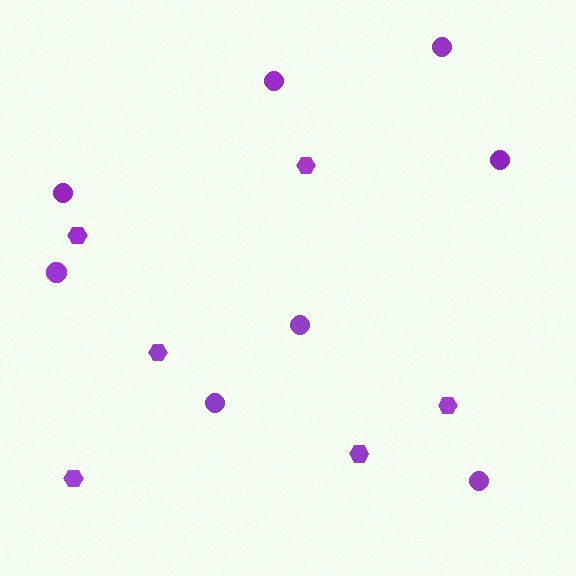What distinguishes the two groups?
There are 2 groups: one group of hexagons (6) and one group of circles (8).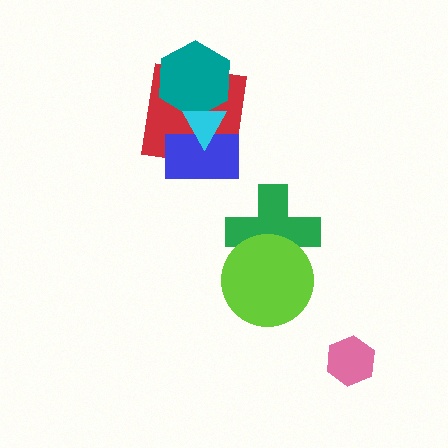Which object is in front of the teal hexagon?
The cyan triangle is in front of the teal hexagon.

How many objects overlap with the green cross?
1 object overlaps with the green cross.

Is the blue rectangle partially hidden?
Yes, it is partially covered by another shape.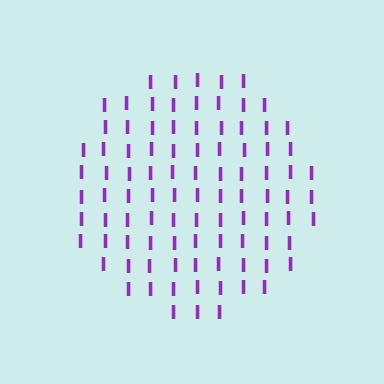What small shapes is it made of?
It is made of small letter I's.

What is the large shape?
The large shape is a circle.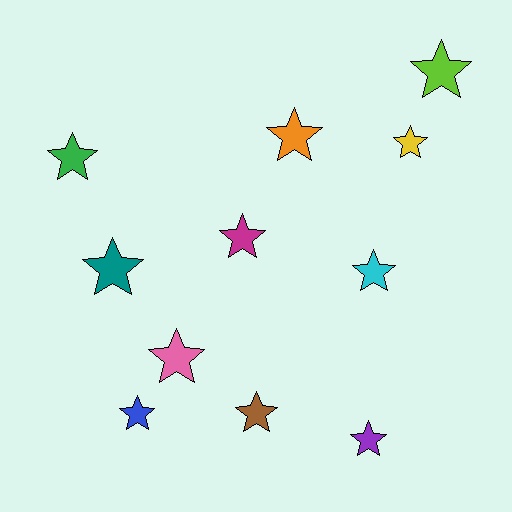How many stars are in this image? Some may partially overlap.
There are 11 stars.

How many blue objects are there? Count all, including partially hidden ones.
There is 1 blue object.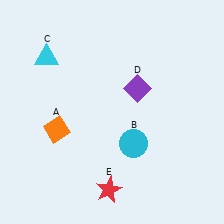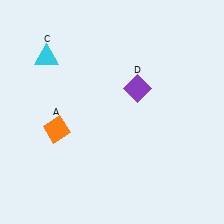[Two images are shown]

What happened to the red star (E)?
The red star (E) was removed in Image 2. It was in the bottom-left area of Image 1.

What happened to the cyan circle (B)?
The cyan circle (B) was removed in Image 2. It was in the bottom-right area of Image 1.